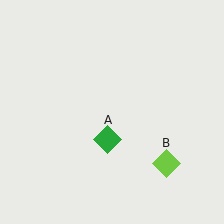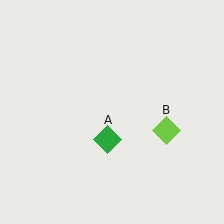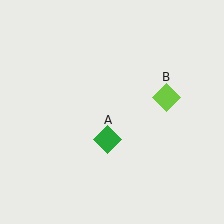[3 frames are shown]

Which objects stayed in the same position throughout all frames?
Green diamond (object A) remained stationary.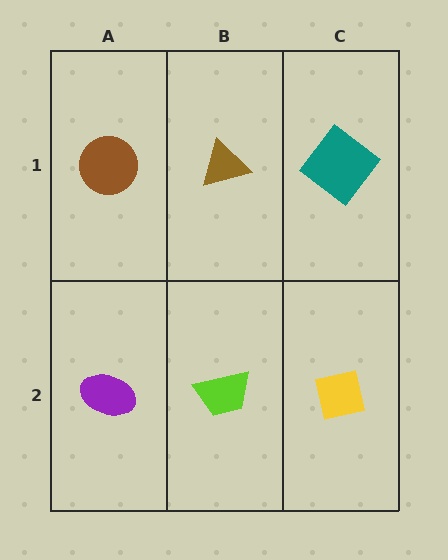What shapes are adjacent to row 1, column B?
A lime trapezoid (row 2, column B), a brown circle (row 1, column A), a teal diamond (row 1, column C).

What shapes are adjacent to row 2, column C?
A teal diamond (row 1, column C), a lime trapezoid (row 2, column B).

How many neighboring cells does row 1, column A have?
2.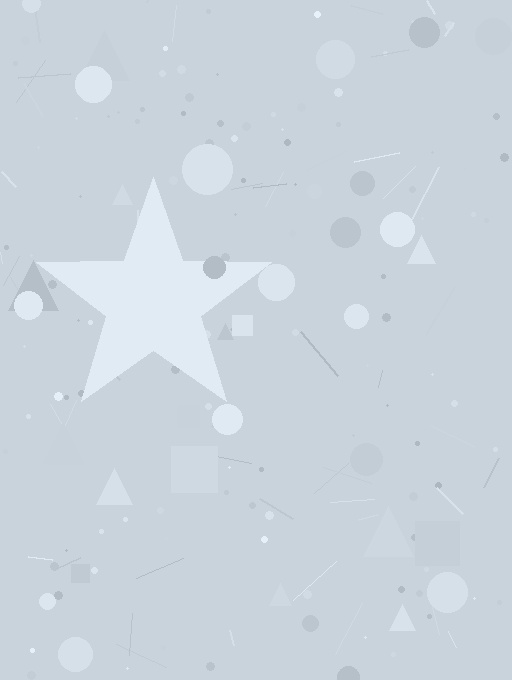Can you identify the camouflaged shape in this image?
The camouflaged shape is a star.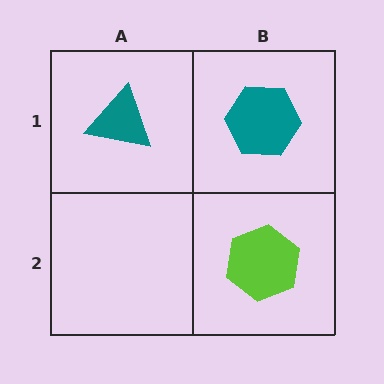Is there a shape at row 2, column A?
No, that cell is empty.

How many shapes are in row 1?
2 shapes.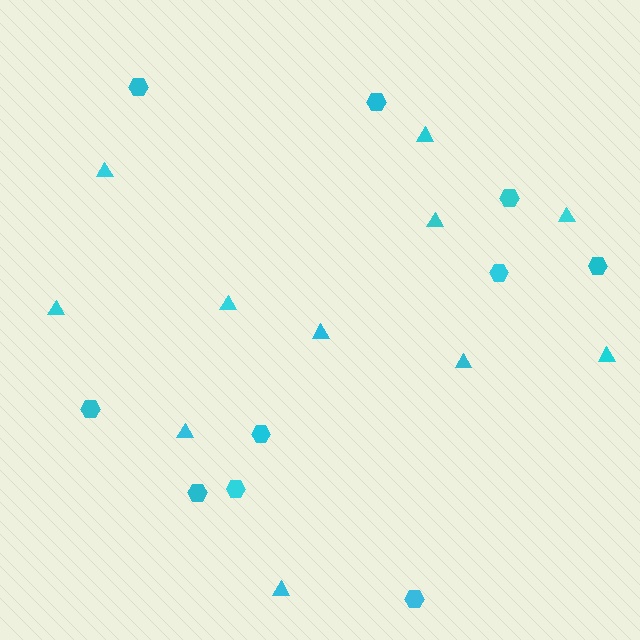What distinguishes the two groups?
There are 2 groups: one group of hexagons (10) and one group of triangles (11).